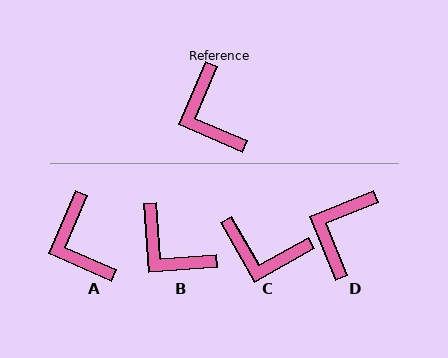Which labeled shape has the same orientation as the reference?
A.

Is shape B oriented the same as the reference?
No, it is off by about 27 degrees.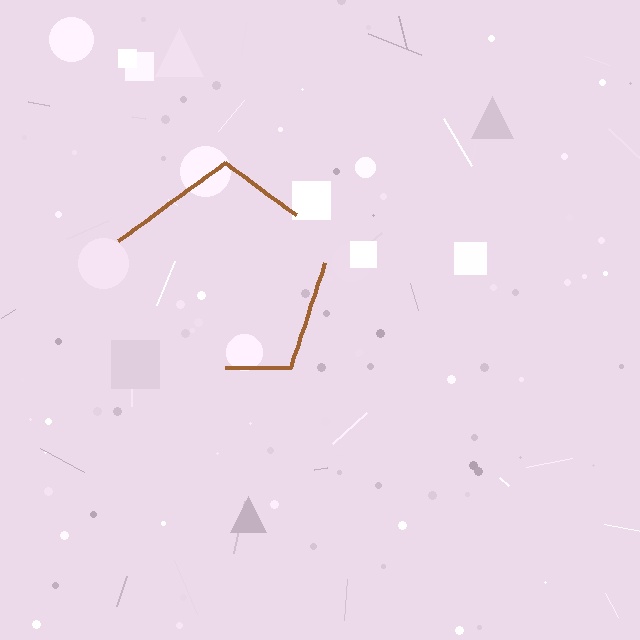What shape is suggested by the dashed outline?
The dashed outline suggests a pentagon.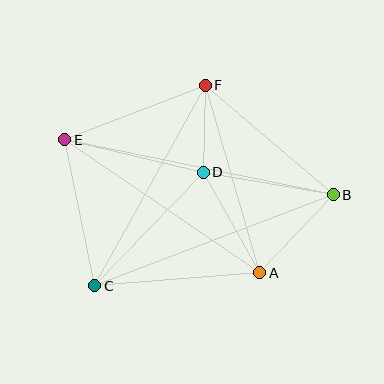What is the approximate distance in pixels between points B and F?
The distance between B and F is approximately 168 pixels.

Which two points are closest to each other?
Points D and F are closest to each other.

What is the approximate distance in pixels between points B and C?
The distance between B and C is approximately 255 pixels.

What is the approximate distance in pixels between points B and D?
The distance between B and D is approximately 132 pixels.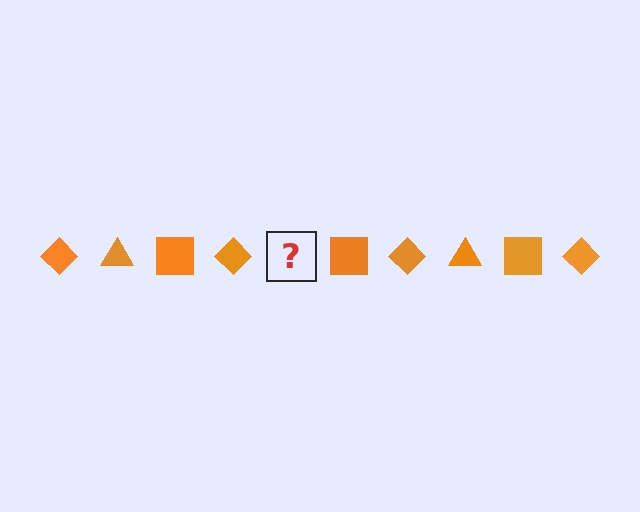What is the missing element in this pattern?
The missing element is an orange triangle.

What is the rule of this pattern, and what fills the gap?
The rule is that the pattern cycles through diamond, triangle, square shapes in orange. The gap should be filled with an orange triangle.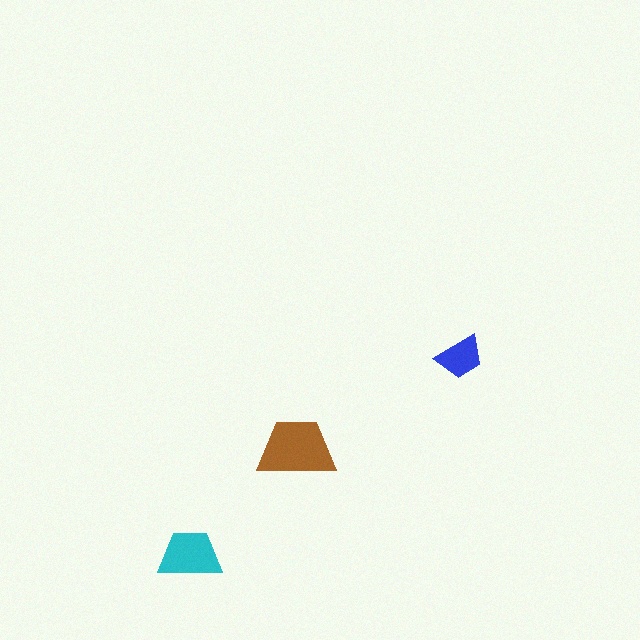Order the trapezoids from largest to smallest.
the brown one, the cyan one, the blue one.